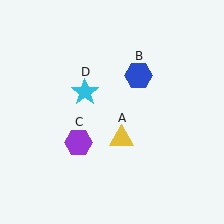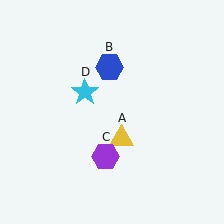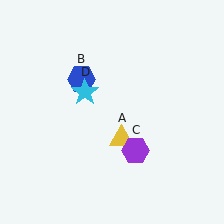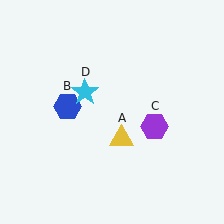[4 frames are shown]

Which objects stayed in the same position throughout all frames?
Yellow triangle (object A) and cyan star (object D) remained stationary.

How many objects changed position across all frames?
2 objects changed position: blue hexagon (object B), purple hexagon (object C).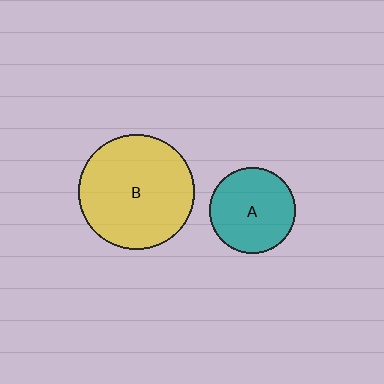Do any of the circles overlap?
No, none of the circles overlap.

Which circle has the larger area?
Circle B (yellow).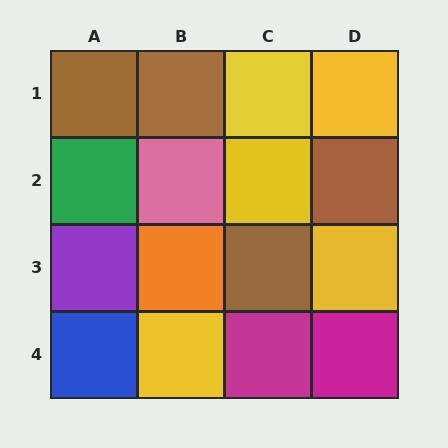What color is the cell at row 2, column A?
Green.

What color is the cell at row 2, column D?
Brown.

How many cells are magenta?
2 cells are magenta.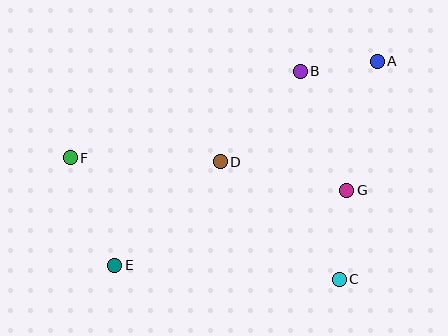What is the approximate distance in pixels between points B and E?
The distance between B and E is approximately 268 pixels.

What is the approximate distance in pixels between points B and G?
The distance between B and G is approximately 128 pixels.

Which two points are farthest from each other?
Points A and E are farthest from each other.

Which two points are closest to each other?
Points A and B are closest to each other.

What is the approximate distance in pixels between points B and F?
The distance between B and F is approximately 246 pixels.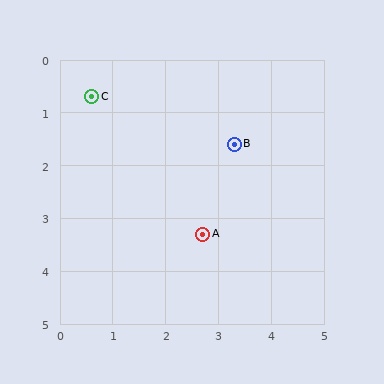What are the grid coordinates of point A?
Point A is at approximately (2.7, 3.3).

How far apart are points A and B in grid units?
Points A and B are about 1.8 grid units apart.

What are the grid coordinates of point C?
Point C is at approximately (0.6, 0.7).